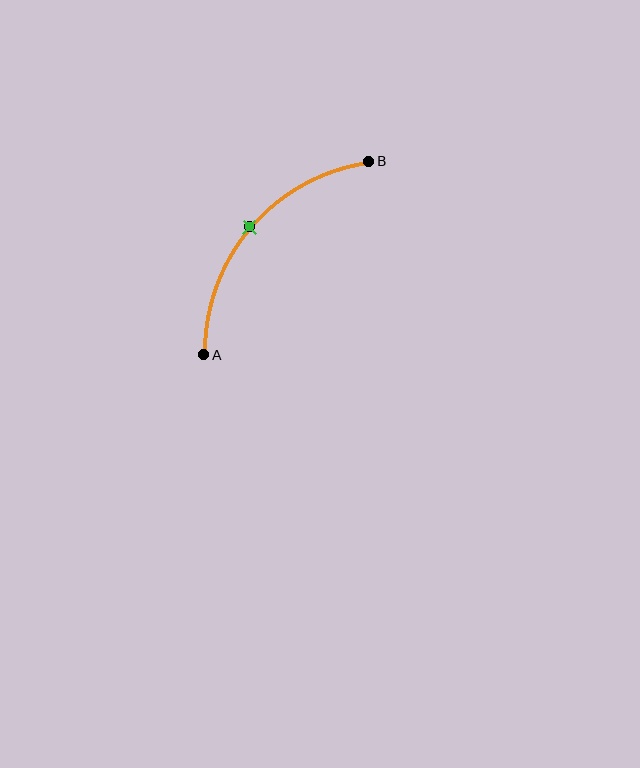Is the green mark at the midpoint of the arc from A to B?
Yes. The green mark lies on the arc at equal arc-length from both A and B — it is the arc midpoint.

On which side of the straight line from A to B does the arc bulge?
The arc bulges above and to the left of the straight line connecting A and B.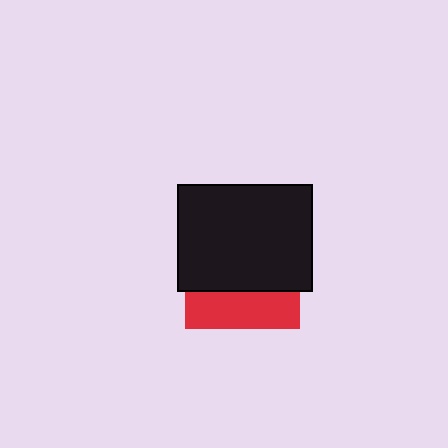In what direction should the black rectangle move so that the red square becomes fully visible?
The black rectangle should move up. That is the shortest direction to clear the overlap and leave the red square fully visible.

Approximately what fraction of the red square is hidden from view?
Roughly 67% of the red square is hidden behind the black rectangle.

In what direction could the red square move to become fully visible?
The red square could move down. That would shift it out from behind the black rectangle entirely.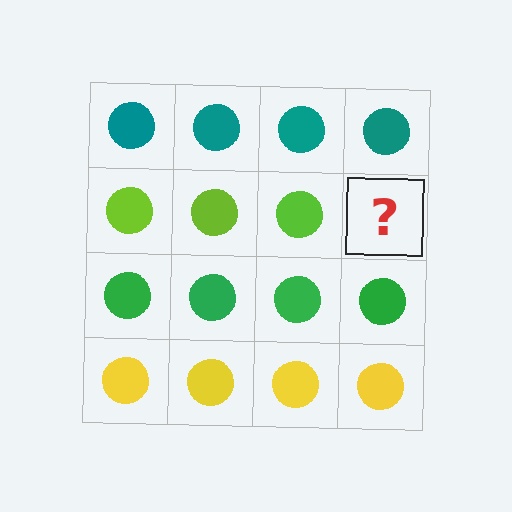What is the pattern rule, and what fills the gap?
The rule is that each row has a consistent color. The gap should be filled with a lime circle.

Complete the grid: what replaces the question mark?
The question mark should be replaced with a lime circle.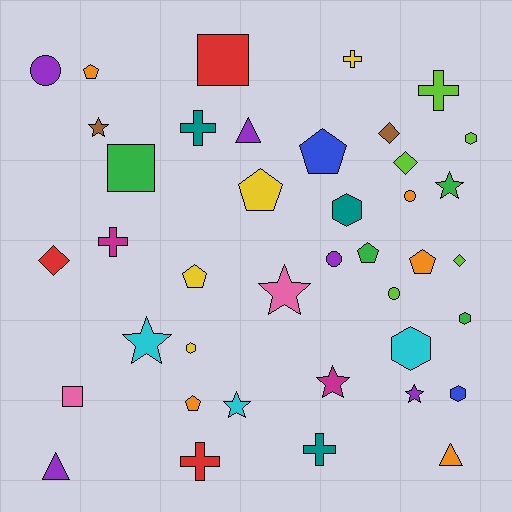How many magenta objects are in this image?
There are 2 magenta objects.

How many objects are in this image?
There are 40 objects.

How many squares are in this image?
There are 3 squares.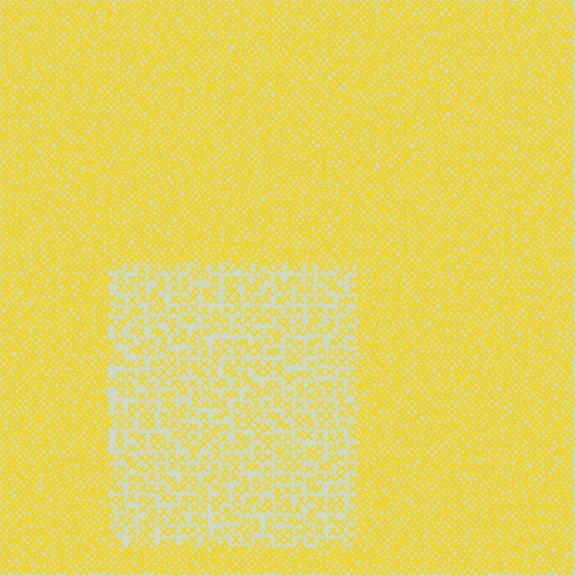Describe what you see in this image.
The image contains small yellow elements arranged at two different densities. A rectangle-shaped region is visible where the elements are less densely packed than the surrounding area.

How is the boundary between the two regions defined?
The boundary is defined by a change in element density (approximately 2.4x ratio). All elements are the same color, size, and shape.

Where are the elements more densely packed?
The elements are more densely packed outside the rectangle boundary.